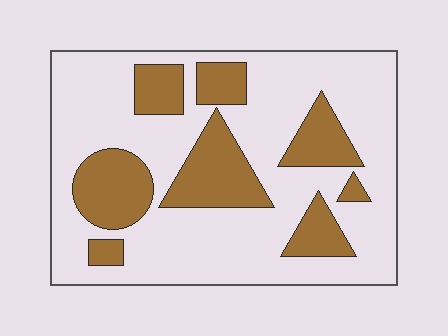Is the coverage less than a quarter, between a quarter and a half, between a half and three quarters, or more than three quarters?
Between a quarter and a half.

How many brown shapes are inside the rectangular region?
8.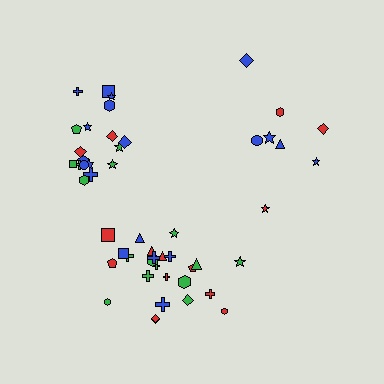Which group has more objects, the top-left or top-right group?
The top-left group.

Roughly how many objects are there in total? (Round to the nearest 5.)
Roughly 50 objects in total.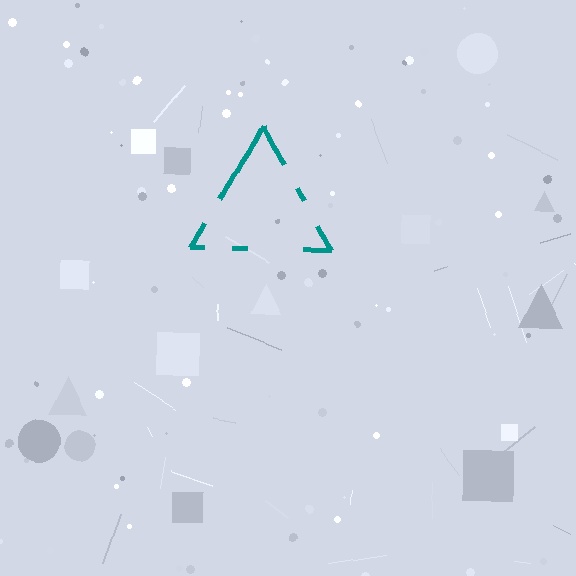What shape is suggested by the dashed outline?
The dashed outline suggests a triangle.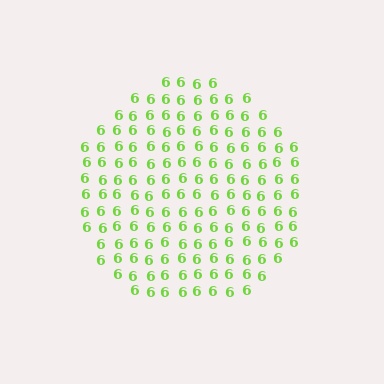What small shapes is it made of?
It is made of small digit 6's.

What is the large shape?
The large shape is a circle.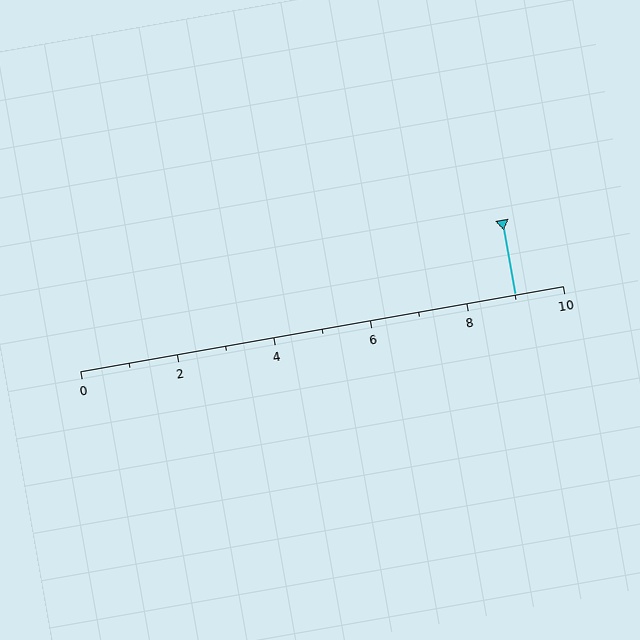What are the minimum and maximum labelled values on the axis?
The axis runs from 0 to 10.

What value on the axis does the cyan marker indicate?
The marker indicates approximately 9.